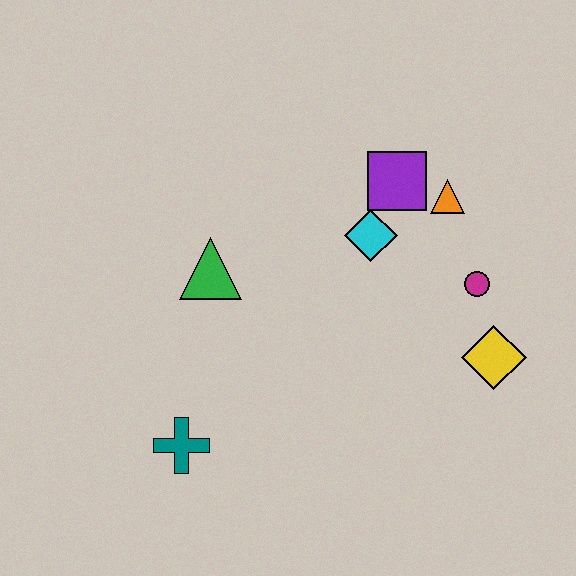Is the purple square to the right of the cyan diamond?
Yes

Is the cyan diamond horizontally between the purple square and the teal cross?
Yes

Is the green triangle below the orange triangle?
Yes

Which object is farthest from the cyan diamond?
The teal cross is farthest from the cyan diamond.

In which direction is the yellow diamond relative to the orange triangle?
The yellow diamond is below the orange triangle.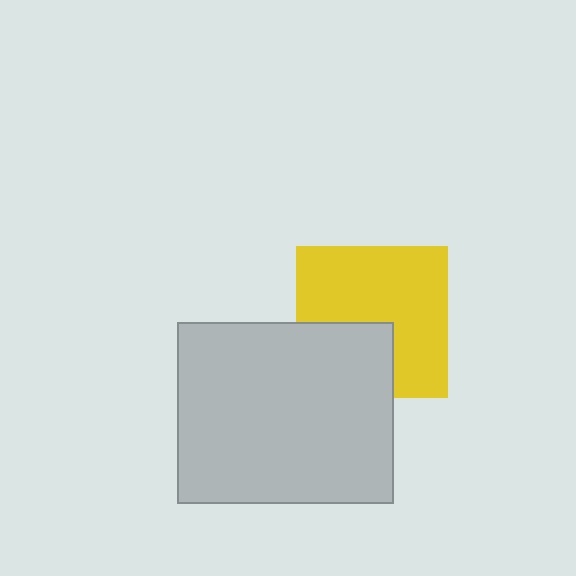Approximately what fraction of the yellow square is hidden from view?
Roughly 32% of the yellow square is hidden behind the light gray rectangle.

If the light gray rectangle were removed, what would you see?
You would see the complete yellow square.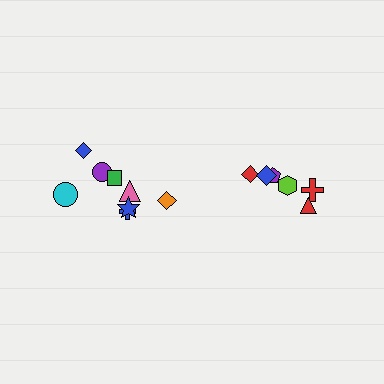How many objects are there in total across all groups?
There are 14 objects.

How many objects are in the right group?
There are 6 objects.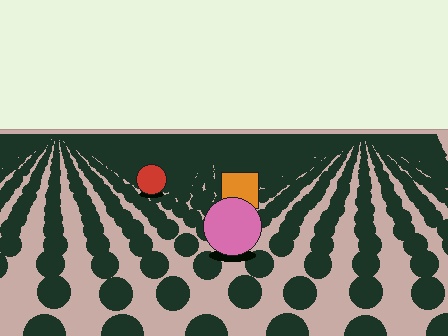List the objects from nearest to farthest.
From nearest to farthest: the pink circle, the orange square, the red circle.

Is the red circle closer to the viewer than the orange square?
No. The orange square is closer — you can tell from the texture gradient: the ground texture is coarser near it.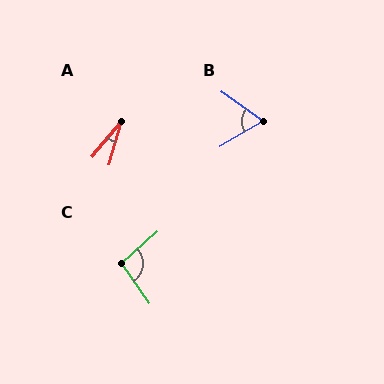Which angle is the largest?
C, at approximately 97 degrees.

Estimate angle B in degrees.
Approximately 66 degrees.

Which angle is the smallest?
A, at approximately 23 degrees.